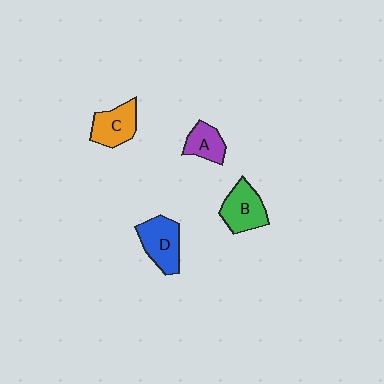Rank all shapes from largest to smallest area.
From largest to smallest: D (blue), B (green), C (orange), A (purple).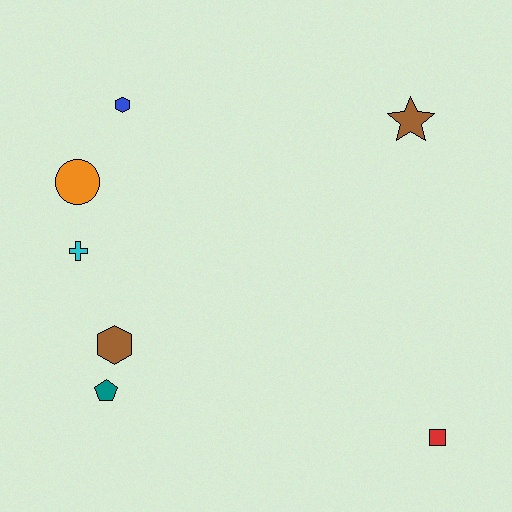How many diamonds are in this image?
There are no diamonds.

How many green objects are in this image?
There are no green objects.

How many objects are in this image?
There are 7 objects.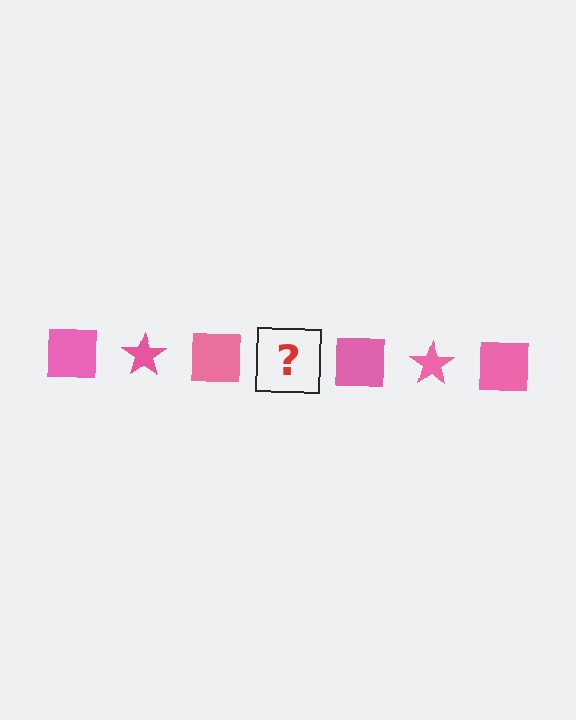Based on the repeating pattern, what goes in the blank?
The blank should be a pink star.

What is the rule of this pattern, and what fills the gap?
The rule is that the pattern cycles through square, star shapes in pink. The gap should be filled with a pink star.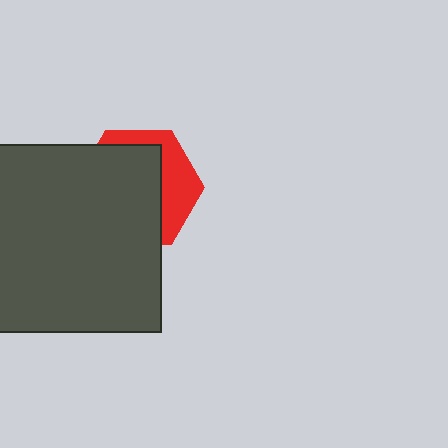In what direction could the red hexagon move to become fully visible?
The red hexagon could move toward the upper-right. That would shift it out from behind the dark gray square entirely.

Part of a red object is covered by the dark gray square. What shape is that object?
It is a hexagon.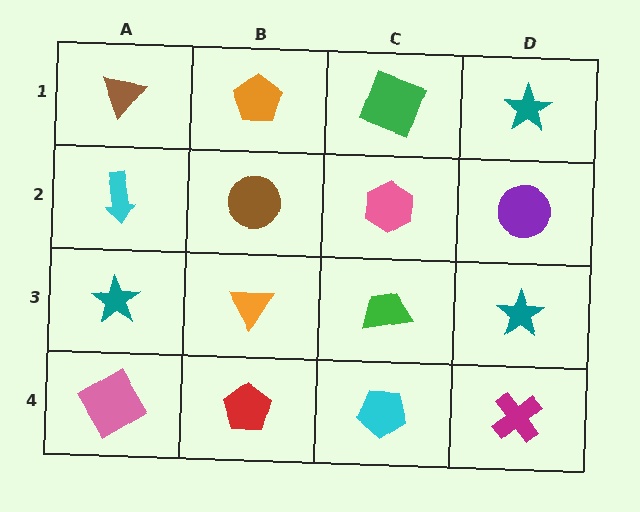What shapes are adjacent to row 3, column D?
A purple circle (row 2, column D), a magenta cross (row 4, column D), a green trapezoid (row 3, column C).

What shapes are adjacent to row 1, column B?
A brown circle (row 2, column B), a brown triangle (row 1, column A), a green square (row 1, column C).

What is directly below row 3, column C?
A cyan pentagon.